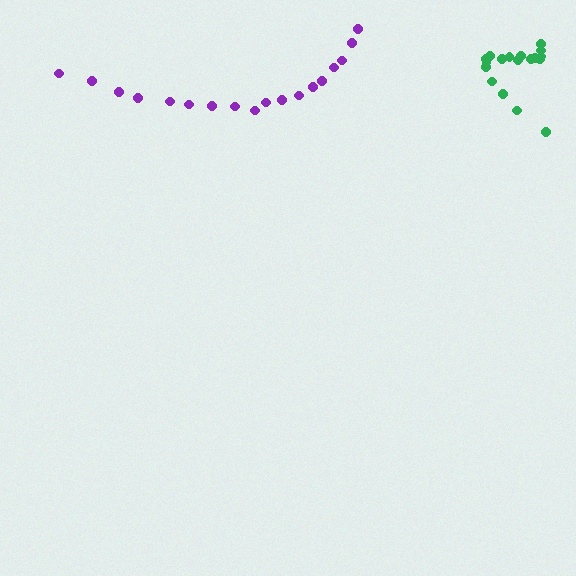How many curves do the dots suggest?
There are 2 distinct paths.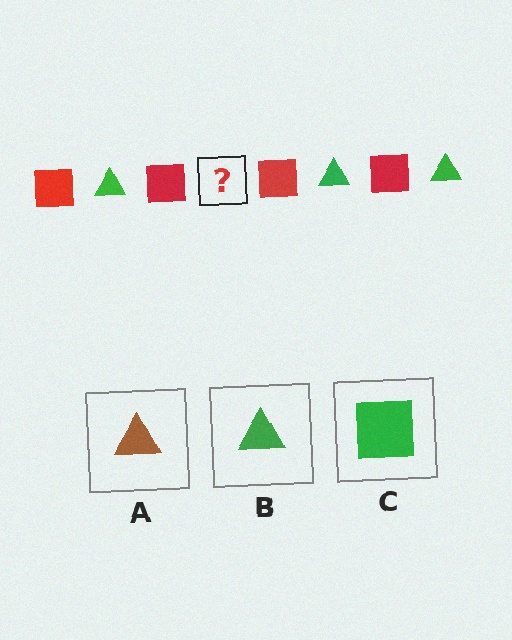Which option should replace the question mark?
Option B.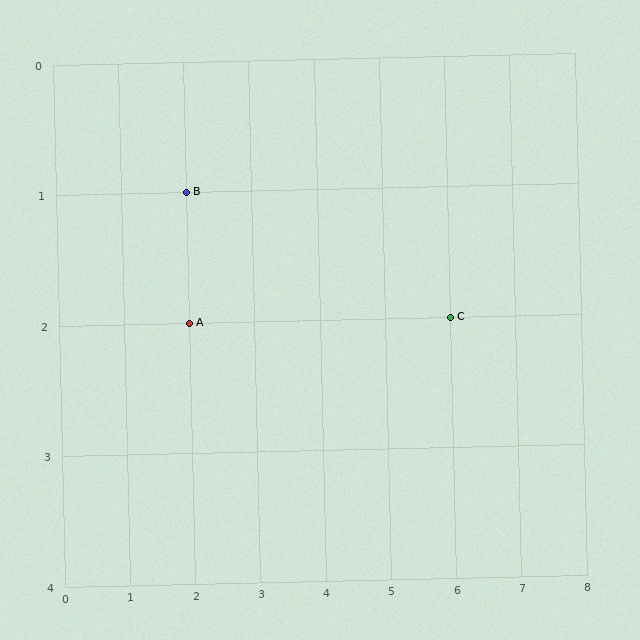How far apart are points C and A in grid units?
Points C and A are 4 columns apart.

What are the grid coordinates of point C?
Point C is at grid coordinates (6, 2).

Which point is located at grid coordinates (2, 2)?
Point A is at (2, 2).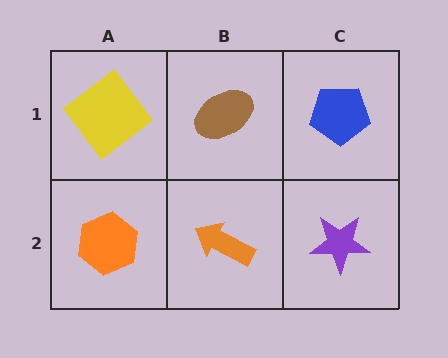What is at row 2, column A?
An orange hexagon.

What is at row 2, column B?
An orange arrow.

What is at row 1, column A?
A yellow diamond.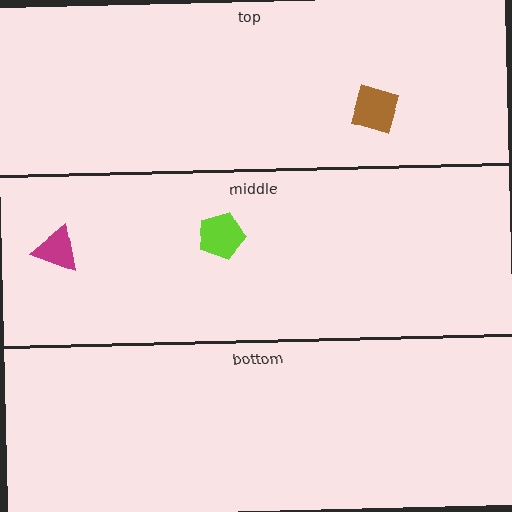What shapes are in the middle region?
The magenta triangle, the lime pentagon.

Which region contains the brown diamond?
The top region.